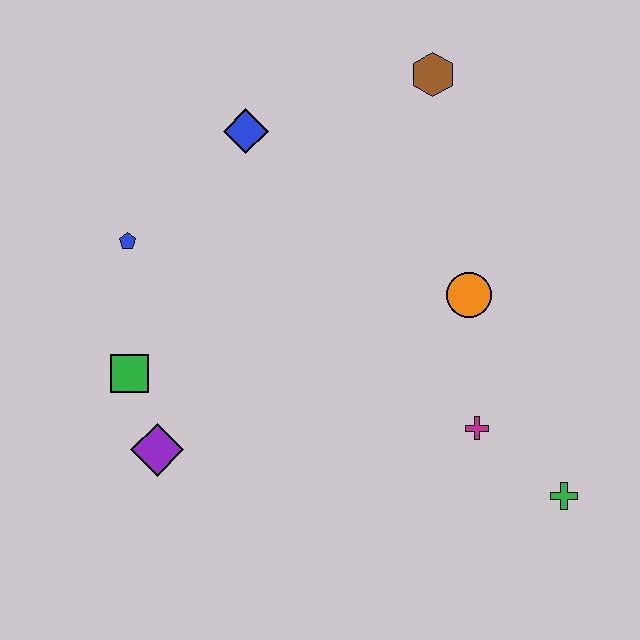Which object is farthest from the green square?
The green cross is farthest from the green square.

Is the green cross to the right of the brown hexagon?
Yes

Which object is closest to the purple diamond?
The green square is closest to the purple diamond.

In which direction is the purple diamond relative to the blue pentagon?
The purple diamond is below the blue pentagon.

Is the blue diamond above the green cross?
Yes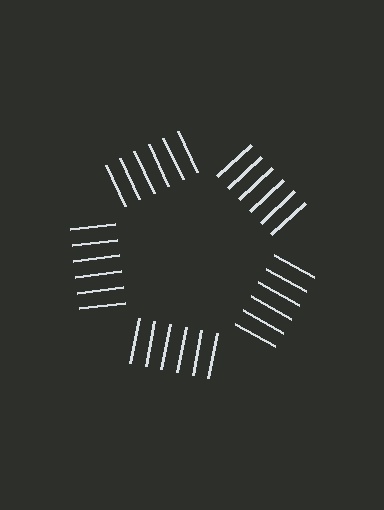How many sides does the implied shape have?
5 sides — the line-ends trace a pentagon.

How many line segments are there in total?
30 — 6 along each of the 5 edges.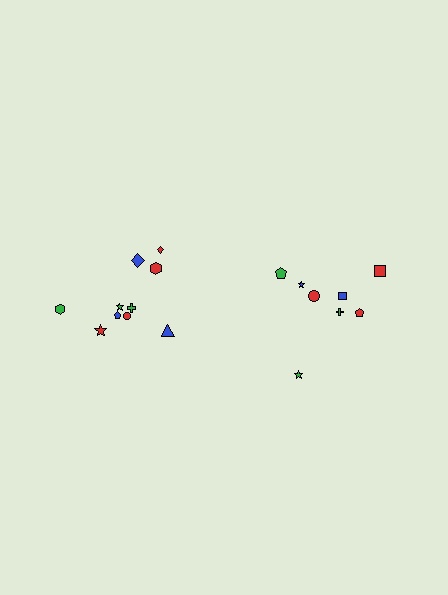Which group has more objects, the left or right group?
The left group.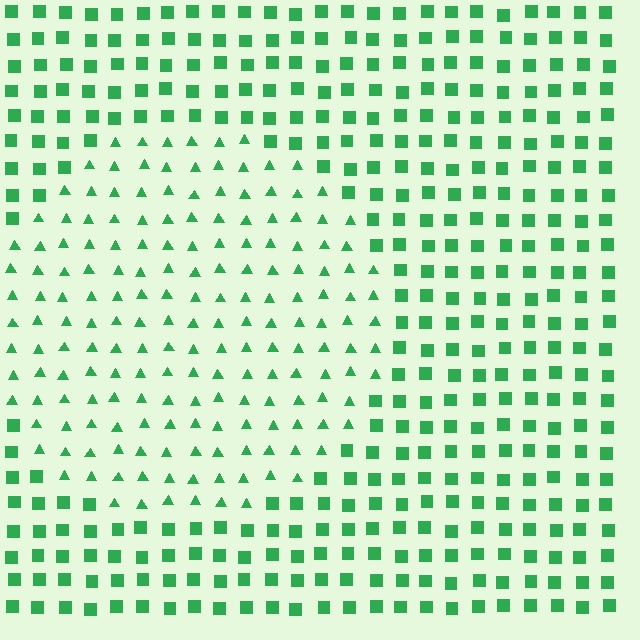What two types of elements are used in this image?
The image uses triangles inside the circle region and squares outside it.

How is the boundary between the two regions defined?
The boundary is defined by a change in element shape: triangles inside vs. squares outside. All elements share the same color and spacing.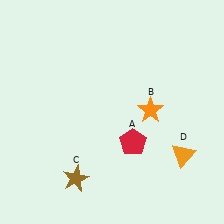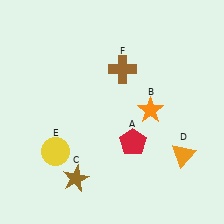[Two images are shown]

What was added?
A yellow circle (E), a brown cross (F) were added in Image 2.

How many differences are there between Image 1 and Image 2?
There are 2 differences between the two images.